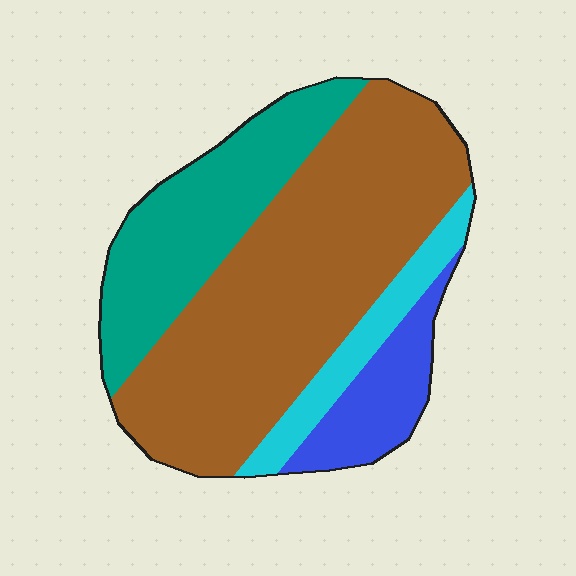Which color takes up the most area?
Brown, at roughly 55%.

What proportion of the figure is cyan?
Cyan covers 10% of the figure.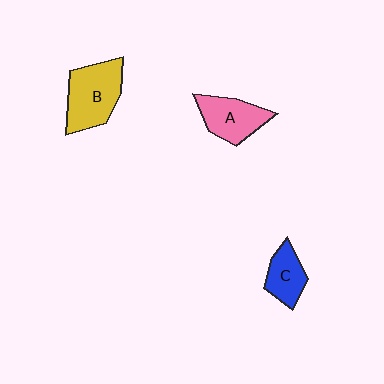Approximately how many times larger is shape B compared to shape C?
Approximately 1.8 times.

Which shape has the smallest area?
Shape C (blue).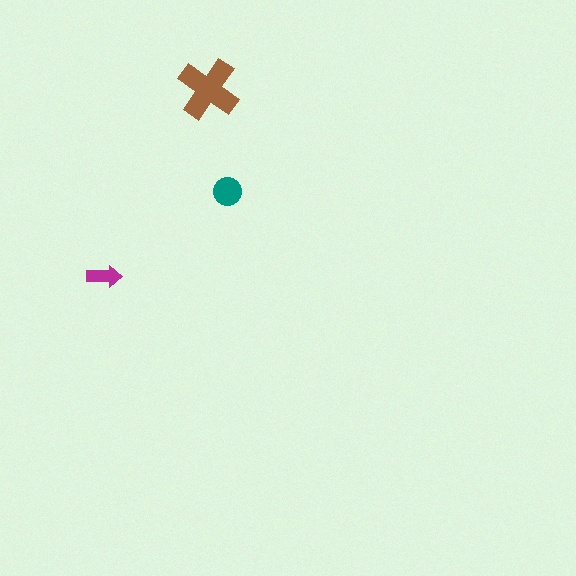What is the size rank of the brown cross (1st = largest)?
1st.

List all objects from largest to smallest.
The brown cross, the teal circle, the magenta arrow.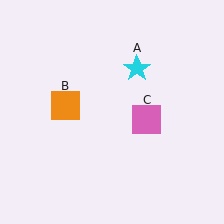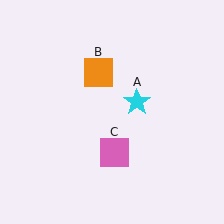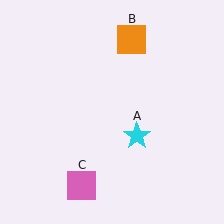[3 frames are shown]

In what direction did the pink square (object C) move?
The pink square (object C) moved down and to the left.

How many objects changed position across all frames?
3 objects changed position: cyan star (object A), orange square (object B), pink square (object C).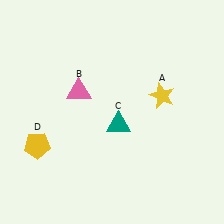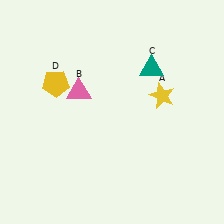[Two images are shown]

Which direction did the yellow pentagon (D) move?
The yellow pentagon (D) moved up.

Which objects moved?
The objects that moved are: the teal triangle (C), the yellow pentagon (D).